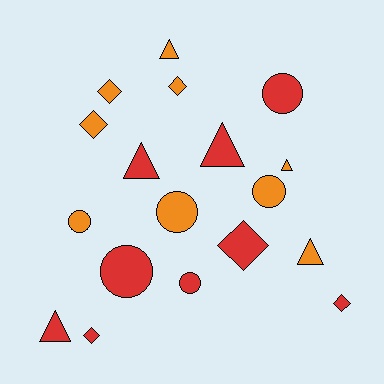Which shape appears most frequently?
Circle, with 6 objects.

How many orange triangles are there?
There are 3 orange triangles.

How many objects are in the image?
There are 18 objects.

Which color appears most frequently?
Red, with 9 objects.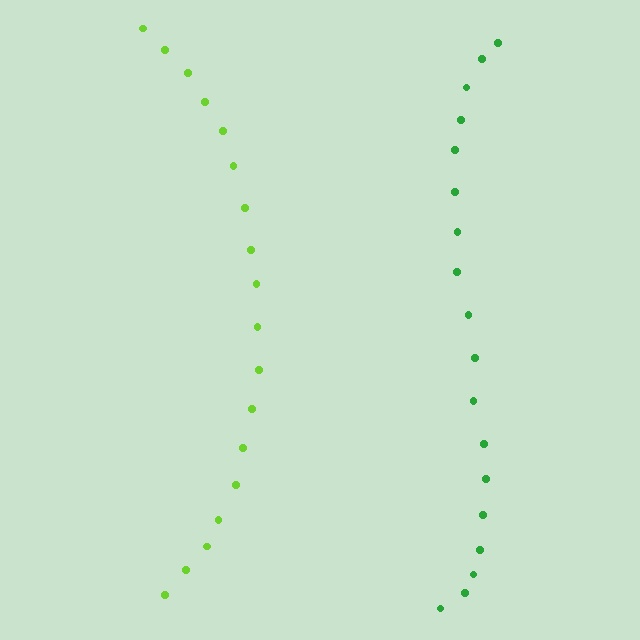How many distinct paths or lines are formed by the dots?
There are 2 distinct paths.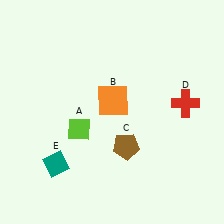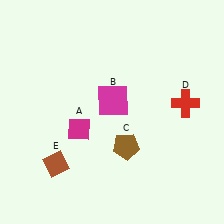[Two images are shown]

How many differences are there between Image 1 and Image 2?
There are 3 differences between the two images.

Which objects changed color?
A changed from lime to magenta. B changed from orange to magenta. E changed from teal to brown.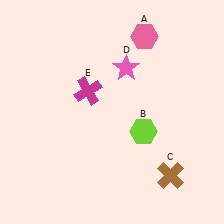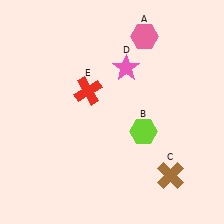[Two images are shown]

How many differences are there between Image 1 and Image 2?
There is 1 difference between the two images.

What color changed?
The cross (E) changed from magenta in Image 1 to red in Image 2.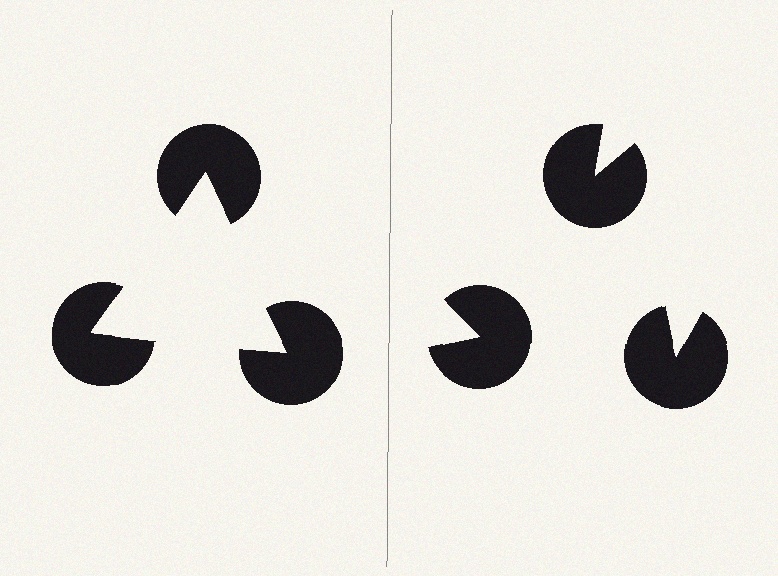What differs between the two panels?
The pac-man discs are positioned identically on both sides; only the wedge orientations differ. On the left they align to a triangle; on the right they are misaligned.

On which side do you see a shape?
An illusory triangle appears on the left side. On the right side the wedge cuts are rotated, so no coherent shape forms.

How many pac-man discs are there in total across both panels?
6 — 3 on each side.